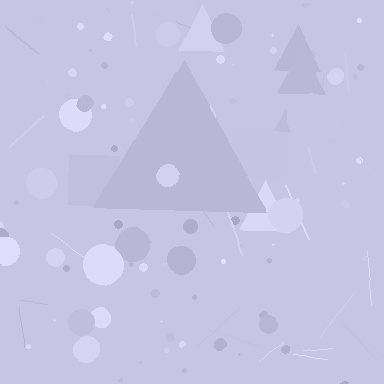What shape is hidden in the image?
A triangle is hidden in the image.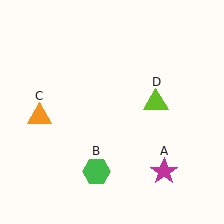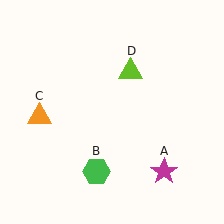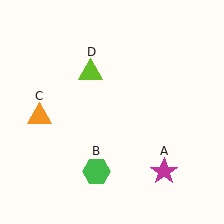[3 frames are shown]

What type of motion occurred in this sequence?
The lime triangle (object D) rotated counterclockwise around the center of the scene.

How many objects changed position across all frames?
1 object changed position: lime triangle (object D).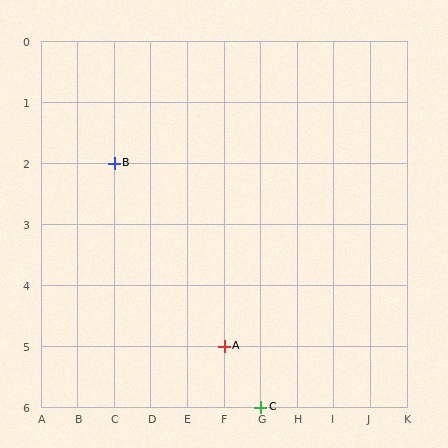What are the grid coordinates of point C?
Point C is at grid coordinates (G, 6).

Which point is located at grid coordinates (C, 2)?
Point B is at (C, 2).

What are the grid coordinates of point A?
Point A is at grid coordinates (F, 5).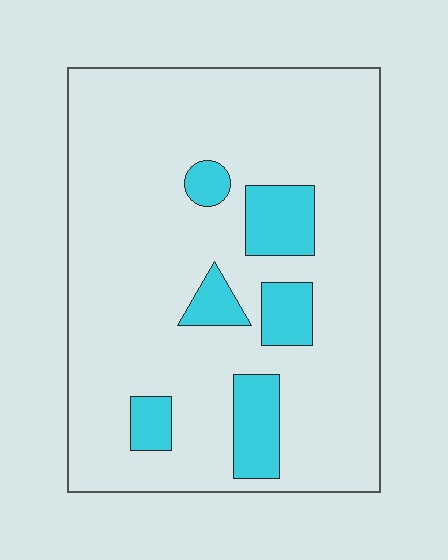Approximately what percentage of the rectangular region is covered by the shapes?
Approximately 15%.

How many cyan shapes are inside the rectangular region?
6.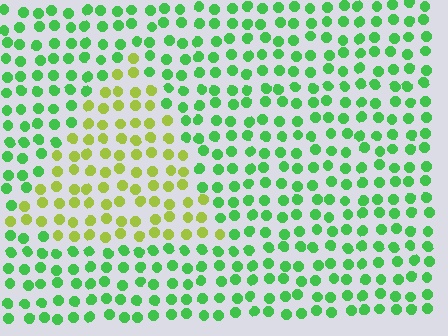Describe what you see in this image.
The image is filled with small green elements in a uniform arrangement. A triangle-shaped region is visible where the elements are tinted to a slightly different hue, forming a subtle color boundary.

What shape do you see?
I see a triangle.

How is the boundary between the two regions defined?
The boundary is defined purely by a slight shift in hue (about 49 degrees). Spacing, size, and orientation are identical on both sides.